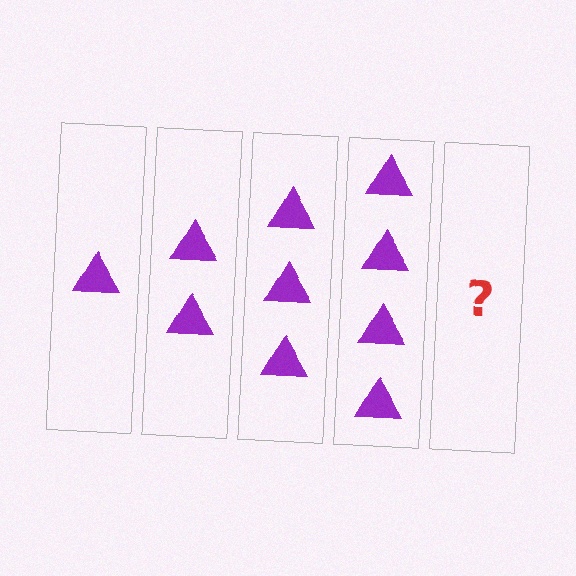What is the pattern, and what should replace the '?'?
The pattern is that each step adds one more triangle. The '?' should be 5 triangles.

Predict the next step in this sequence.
The next step is 5 triangles.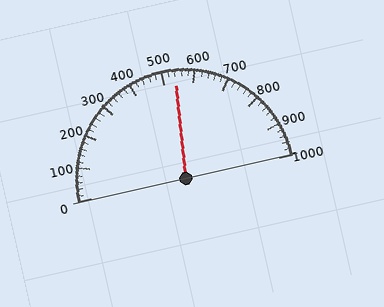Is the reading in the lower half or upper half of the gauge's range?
The reading is in the upper half of the range (0 to 1000).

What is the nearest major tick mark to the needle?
The nearest major tick mark is 500.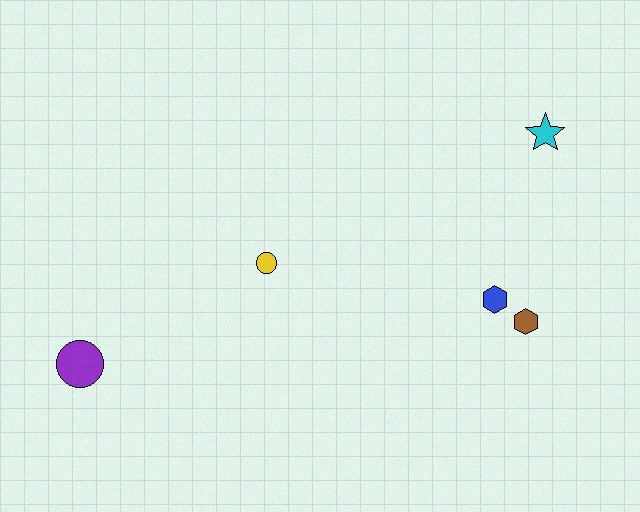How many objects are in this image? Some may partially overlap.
There are 5 objects.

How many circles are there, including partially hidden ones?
There are 2 circles.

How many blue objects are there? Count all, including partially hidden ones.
There is 1 blue object.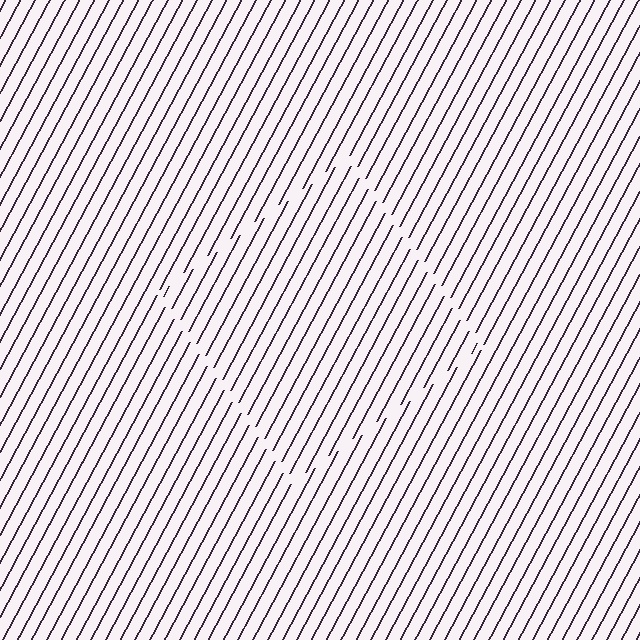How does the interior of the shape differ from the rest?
The interior of the shape contains the same grating, shifted by half a period — the contour is defined by the phase discontinuity where line-ends from the inner and outer gratings abut.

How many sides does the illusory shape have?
4 sides — the line-ends trace a square.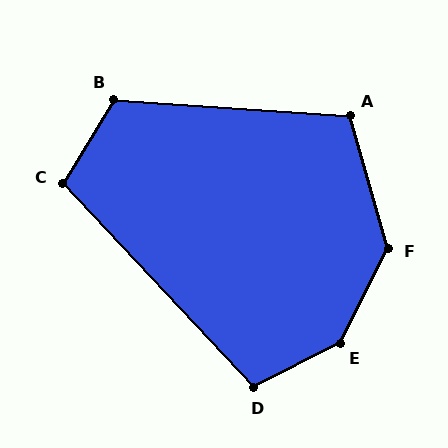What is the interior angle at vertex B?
Approximately 117 degrees (obtuse).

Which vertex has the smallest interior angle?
C, at approximately 106 degrees.